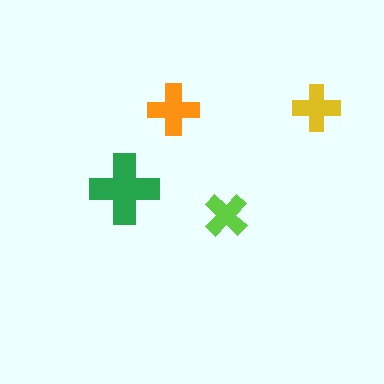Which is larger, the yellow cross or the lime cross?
The yellow one.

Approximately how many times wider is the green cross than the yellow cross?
About 1.5 times wider.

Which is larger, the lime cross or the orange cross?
The orange one.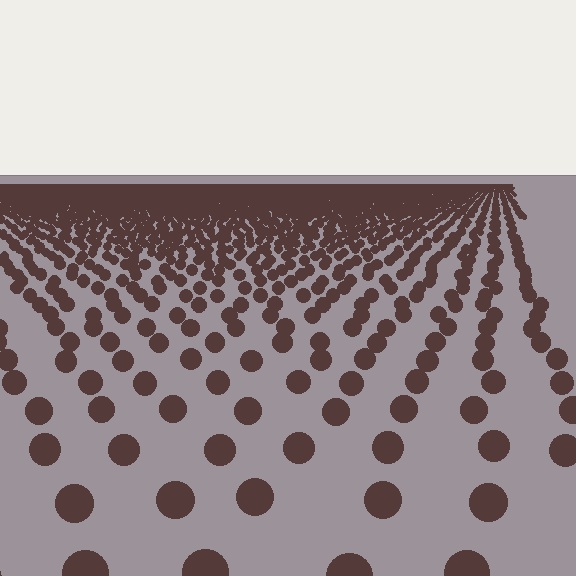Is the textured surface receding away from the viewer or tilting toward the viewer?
The surface is receding away from the viewer. Texture elements get smaller and denser toward the top.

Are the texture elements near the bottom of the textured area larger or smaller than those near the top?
Larger. Near the bottom, elements are closer to the viewer and appear at a bigger on-screen size.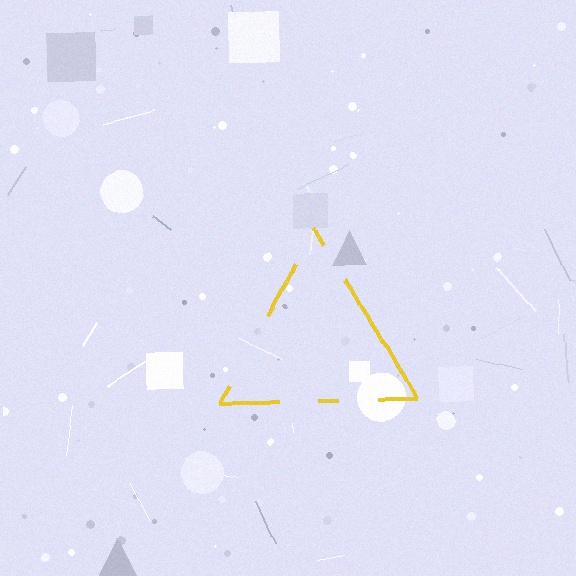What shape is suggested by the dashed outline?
The dashed outline suggests a triangle.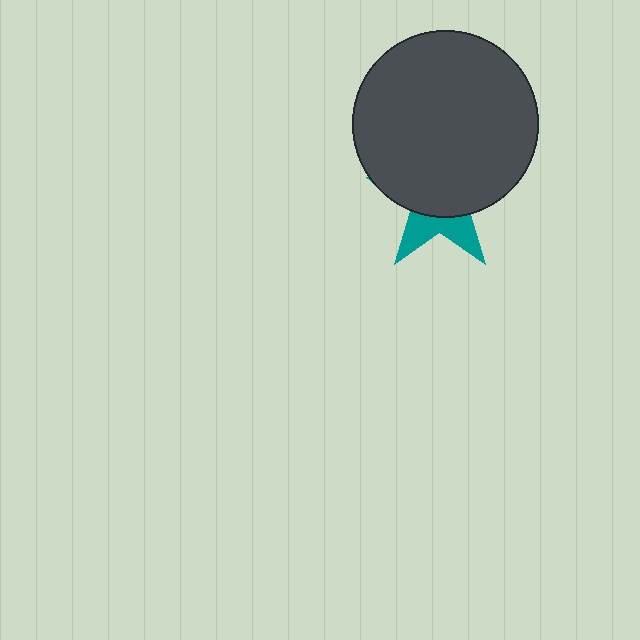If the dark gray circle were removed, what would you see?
You would see the complete teal star.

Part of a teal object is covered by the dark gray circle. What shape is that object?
It is a star.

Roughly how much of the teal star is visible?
A small part of it is visible (roughly 33%).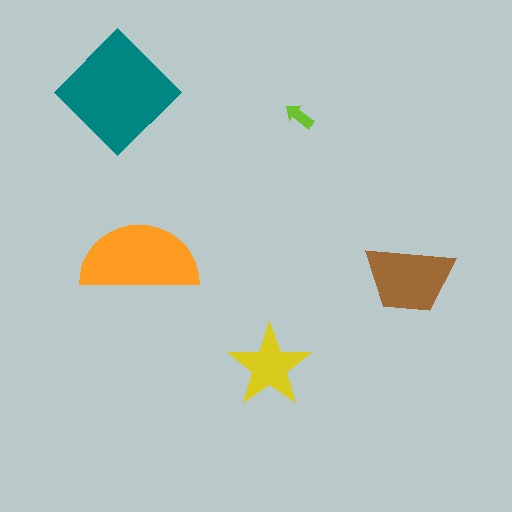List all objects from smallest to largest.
The lime arrow, the yellow star, the brown trapezoid, the orange semicircle, the teal diamond.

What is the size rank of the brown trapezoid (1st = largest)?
3rd.